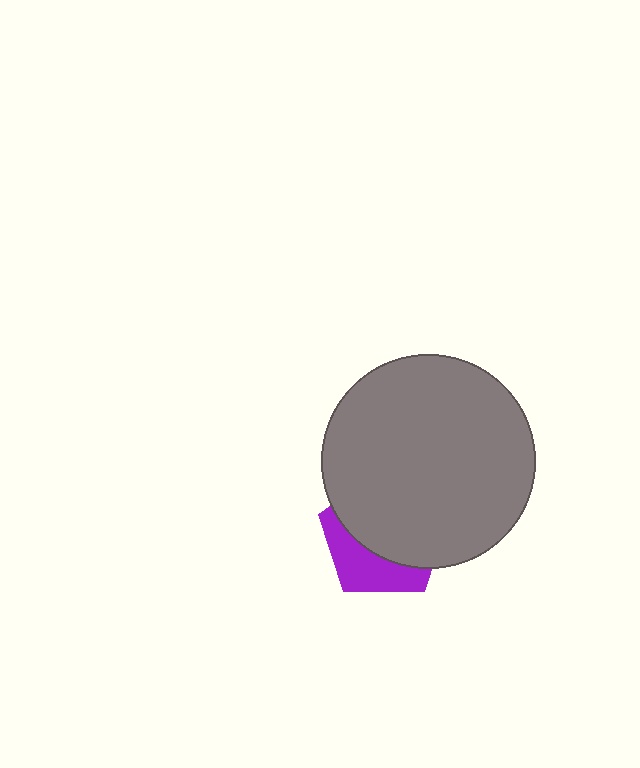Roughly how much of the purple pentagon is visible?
A small part of it is visible (roughly 35%).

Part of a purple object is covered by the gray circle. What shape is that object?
It is a pentagon.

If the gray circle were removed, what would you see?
You would see the complete purple pentagon.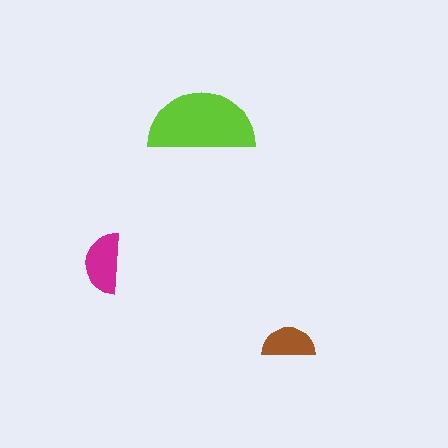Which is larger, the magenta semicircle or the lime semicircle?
The lime one.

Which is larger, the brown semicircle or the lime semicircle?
The lime one.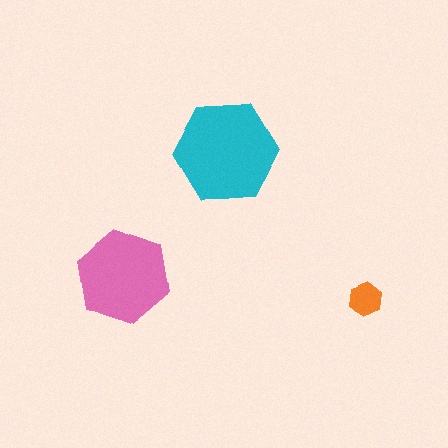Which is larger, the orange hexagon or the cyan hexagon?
The cyan one.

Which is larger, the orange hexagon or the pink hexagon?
The pink one.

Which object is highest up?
The cyan hexagon is topmost.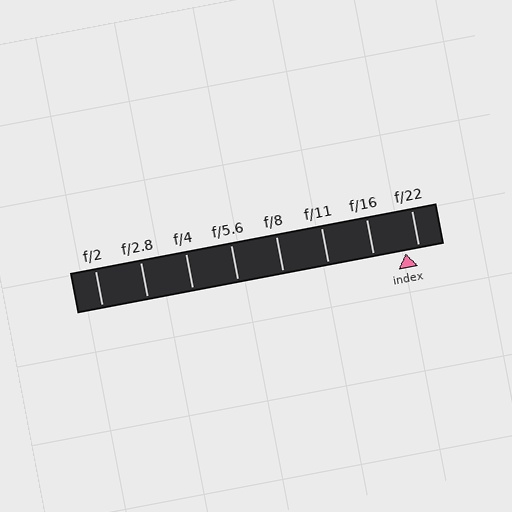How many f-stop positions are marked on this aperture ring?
There are 8 f-stop positions marked.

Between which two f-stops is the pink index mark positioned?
The index mark is between f/16 and f/22.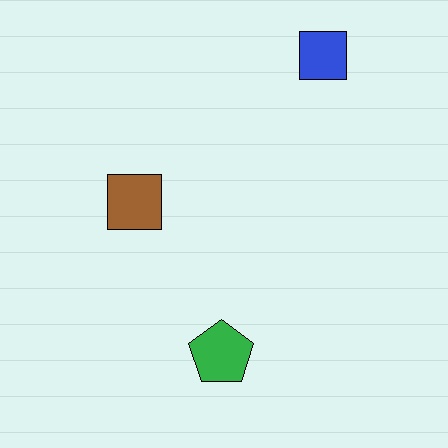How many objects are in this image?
There are 3 objects.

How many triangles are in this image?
There are no triangles.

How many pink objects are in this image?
There are no pink objects.